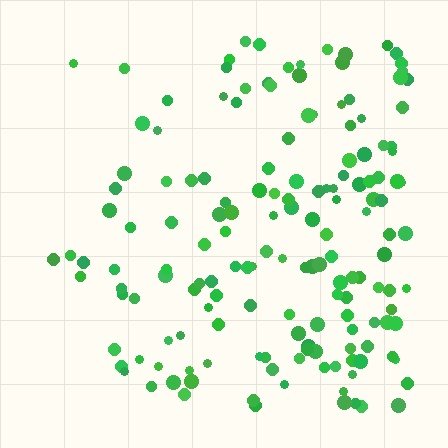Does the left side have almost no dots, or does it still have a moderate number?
Still a moderate number, just noticeably fewer than the right.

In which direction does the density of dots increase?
From left to right, with the right side densest.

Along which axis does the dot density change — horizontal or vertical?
Horizontal.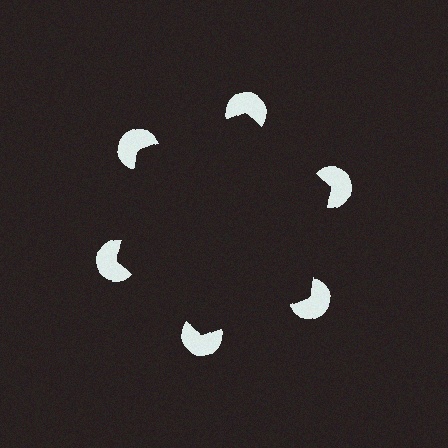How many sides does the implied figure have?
6 sides.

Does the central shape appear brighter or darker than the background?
It typically appears slightly darker than the background, even though no actual brightness change is drawn.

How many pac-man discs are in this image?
There are 6 — one at each vertex of the illusory hexagon.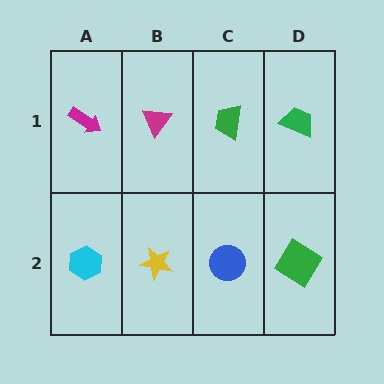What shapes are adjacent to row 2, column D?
A green trapezoid (row 1, column D), a blue circle (row 2, column C).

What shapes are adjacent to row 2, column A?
A magenta arrow (row 1, column A), a yellow star (row 2, column B).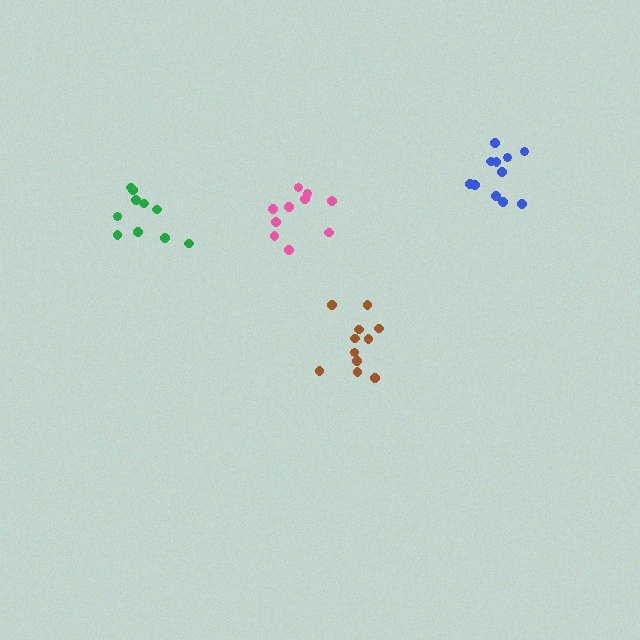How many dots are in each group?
Group 1: 11 dots, Group 2: 11 dots, Group 3: 10 dots, Group 4: 10 dots (42 total).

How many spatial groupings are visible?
There are 4 spatial groupings.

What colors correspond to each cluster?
The clusters are colored: brown, blue, pink, green.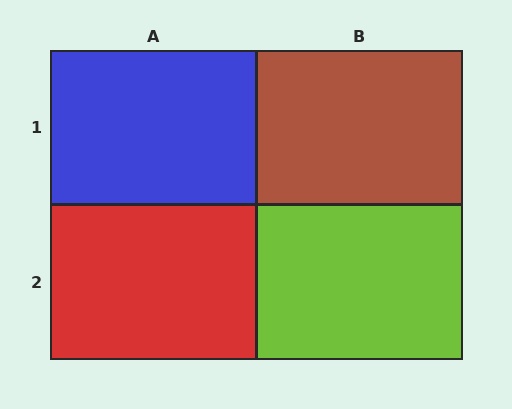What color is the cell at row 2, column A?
Red.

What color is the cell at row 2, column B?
Lime.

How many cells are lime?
1 cell is lime.